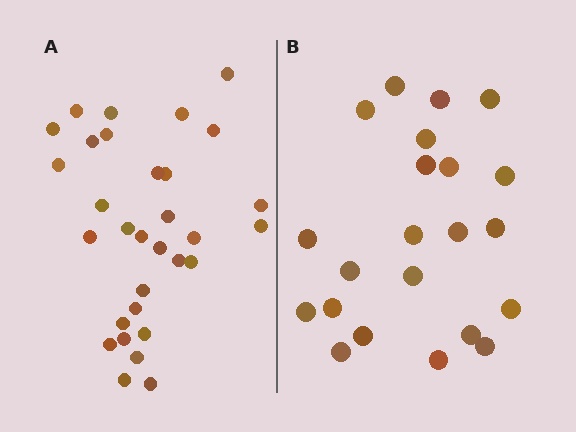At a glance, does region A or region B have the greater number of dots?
Region A (the left region) has more dots.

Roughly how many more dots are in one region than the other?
Region A has roughly 8 or so more dots than region B.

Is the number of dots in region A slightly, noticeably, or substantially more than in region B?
Region A has noticeably more, but not dramatically so. The ratio is roughly 1.4 to 1.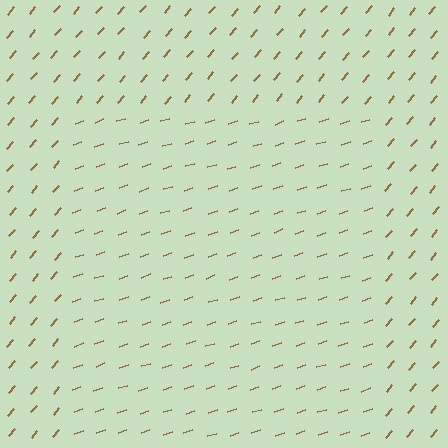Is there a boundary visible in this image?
Yes, there is a texture boundary formed by a change in line orientation.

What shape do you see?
I see a rectangle.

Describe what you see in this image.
The image is filled with small brown line segments. A rectangle region in the image has lines oriented differently from the surrounding lines, creating a visible texture boundary.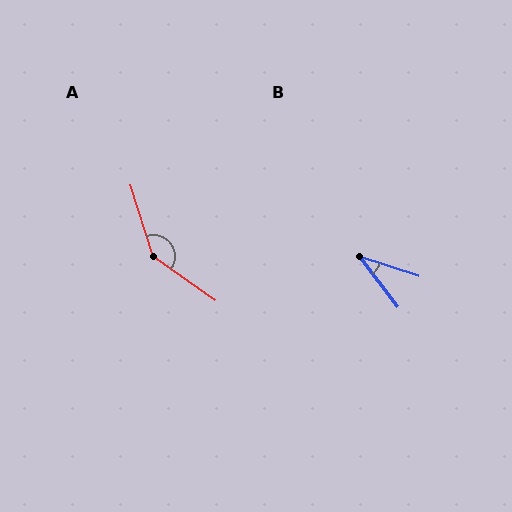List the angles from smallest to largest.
B (35°), A (143°).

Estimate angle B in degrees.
Approximately 35 degrees.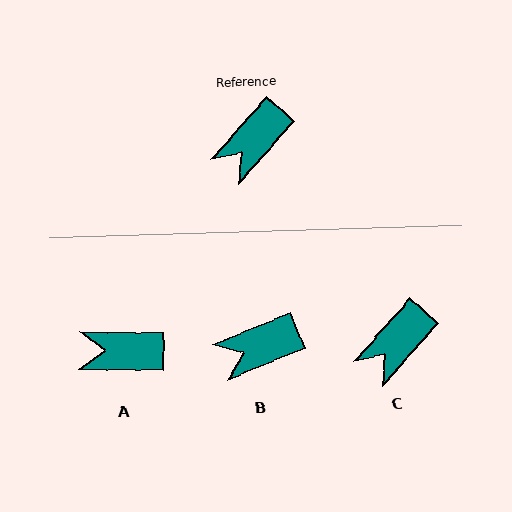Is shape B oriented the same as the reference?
No, it is off by about 26 degrees.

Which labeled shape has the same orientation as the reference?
C.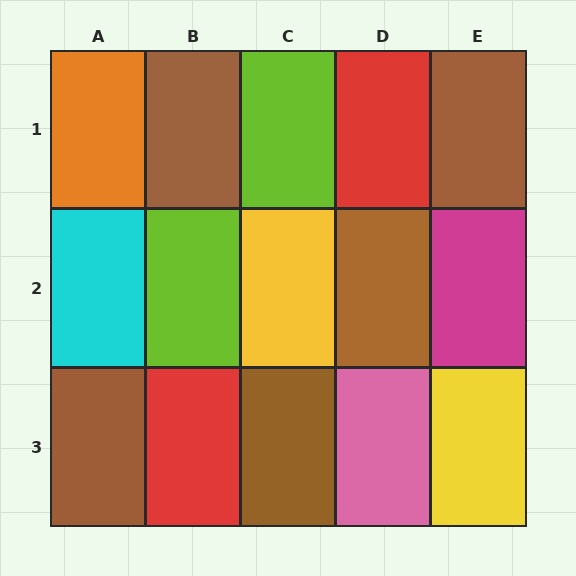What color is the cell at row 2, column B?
Lime.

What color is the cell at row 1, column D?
Red.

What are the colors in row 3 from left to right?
Brown, red, brown, pink, yellow.